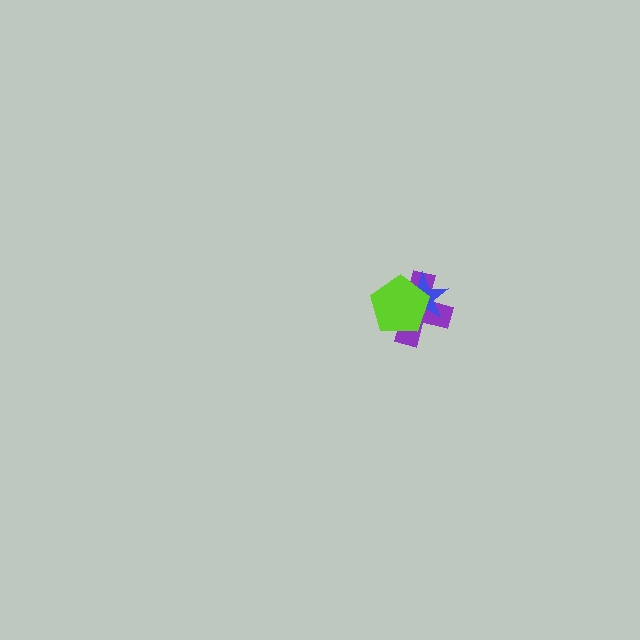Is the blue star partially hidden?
Yes, it is partially covered by another shape.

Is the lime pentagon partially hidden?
No, no other shape covers it.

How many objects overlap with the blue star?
2 objects overlap with the blue star.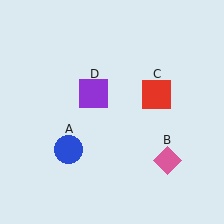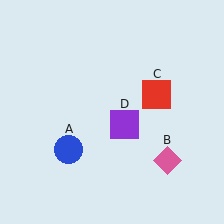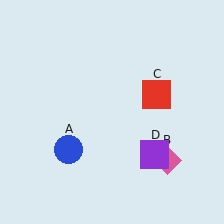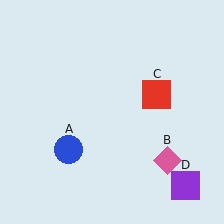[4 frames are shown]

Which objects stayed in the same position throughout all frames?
Blue circle (object A) and pink diamond (object B) and red square (object C) remained stationary.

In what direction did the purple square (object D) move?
The purple square (object D) moved down and to the right.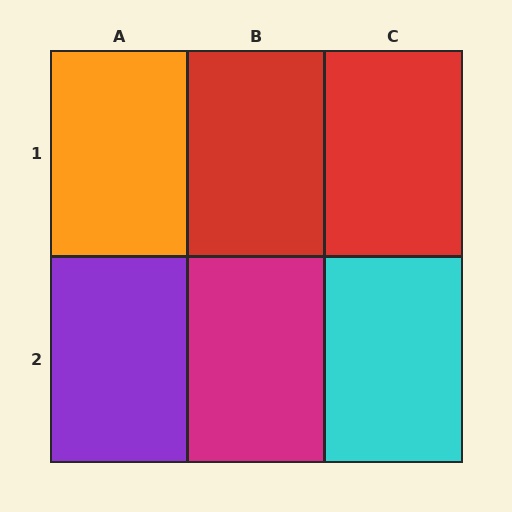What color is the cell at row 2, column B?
Magenta.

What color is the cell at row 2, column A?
Purple.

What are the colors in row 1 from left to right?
Orange, red, red.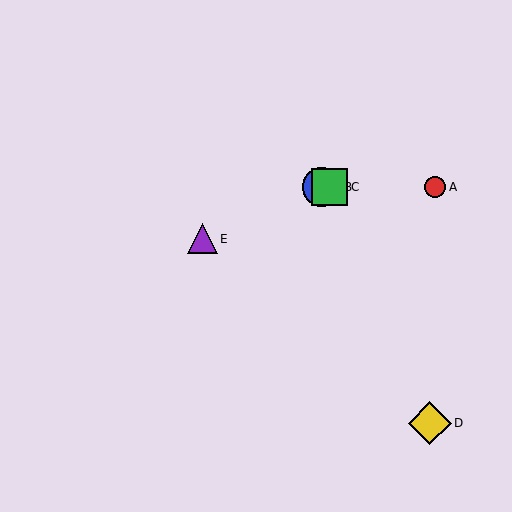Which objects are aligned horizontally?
Objects A, B, C are aligned horizontally.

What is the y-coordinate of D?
Object D is at y≈423.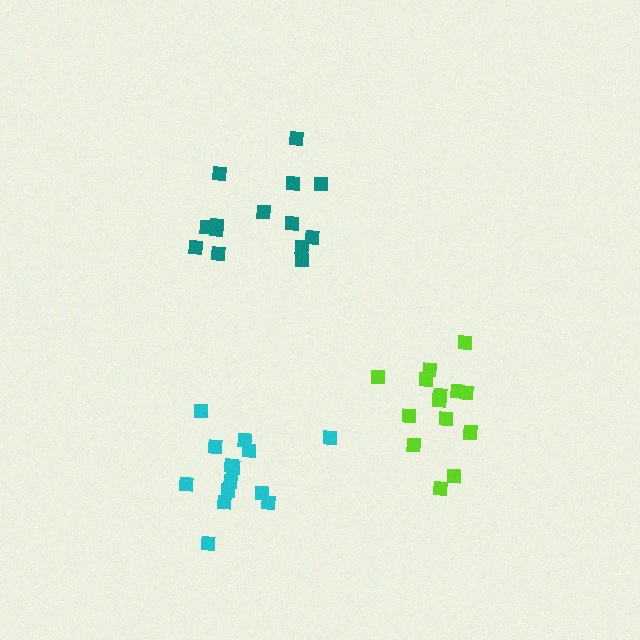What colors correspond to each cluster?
The clusters are colored: teal, lime, cyan.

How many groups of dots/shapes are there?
There are 3 groups.